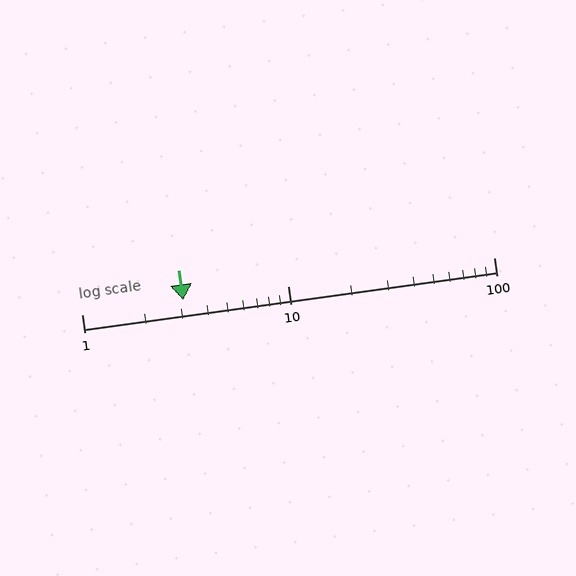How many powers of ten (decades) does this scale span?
The scale spans 2 decades, from 1 to 100.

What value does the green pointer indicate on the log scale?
The pointer indicates approximately 3.1.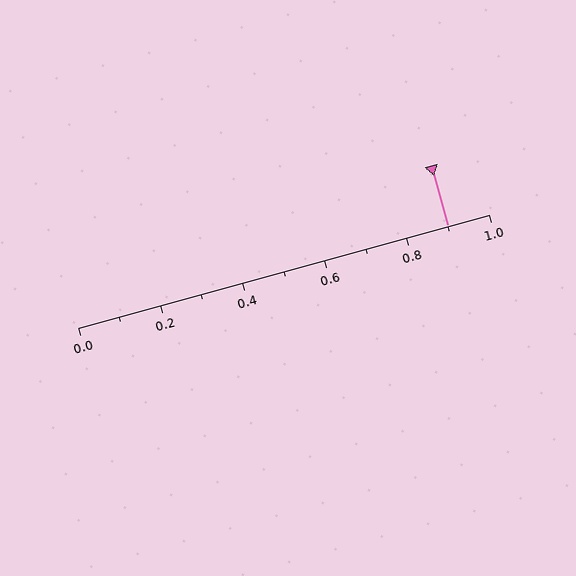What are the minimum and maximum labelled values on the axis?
The axis runs from 0.0 to 1.0.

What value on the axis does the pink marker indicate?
The marker indicates approximately 0.9.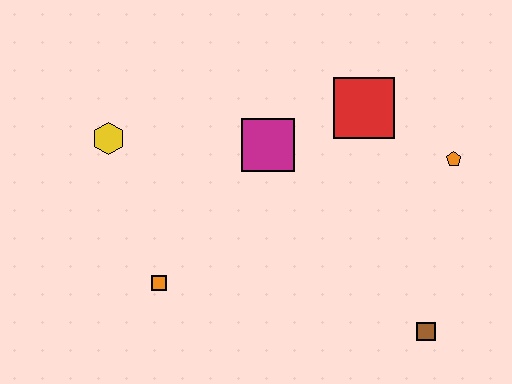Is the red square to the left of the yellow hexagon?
No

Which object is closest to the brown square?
The orange pentagon is closest to the brown square.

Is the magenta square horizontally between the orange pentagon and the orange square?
Yes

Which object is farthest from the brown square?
The yellow hexagon is farthest from the brown square.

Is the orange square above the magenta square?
No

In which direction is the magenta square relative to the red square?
The magenta square is to the left of the red square.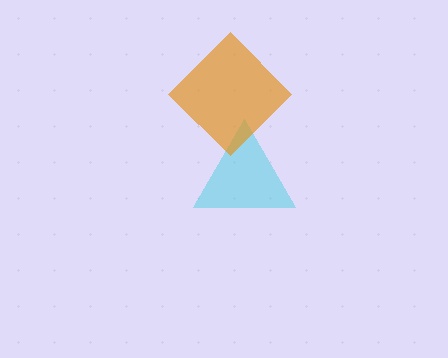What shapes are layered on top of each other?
The layered shapes are: a cyan triangle, an orange diamond.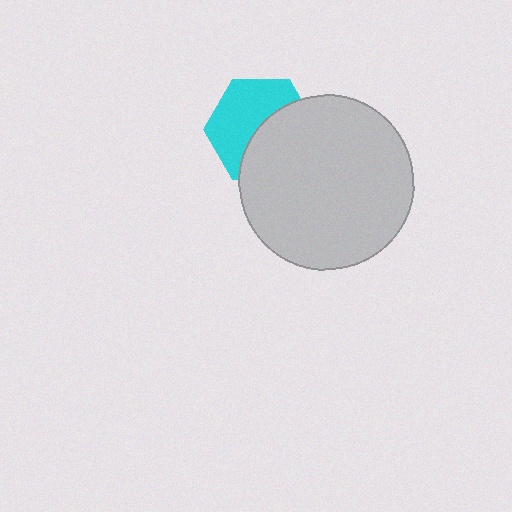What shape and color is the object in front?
The object in front is a light gray circle.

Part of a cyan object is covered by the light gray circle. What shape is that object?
It is a hexagon.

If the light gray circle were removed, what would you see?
You would see the complete cyan hexagon.